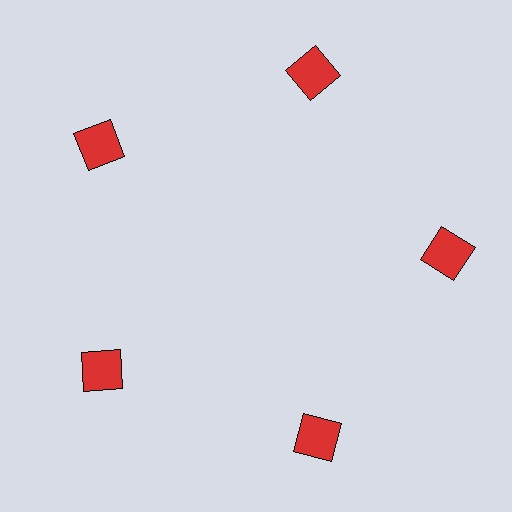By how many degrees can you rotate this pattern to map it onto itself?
The pattern maps onto itself every 72 degrees of rotation.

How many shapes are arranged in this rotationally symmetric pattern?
There are 5 shapes, arranged in 5 groups of 1.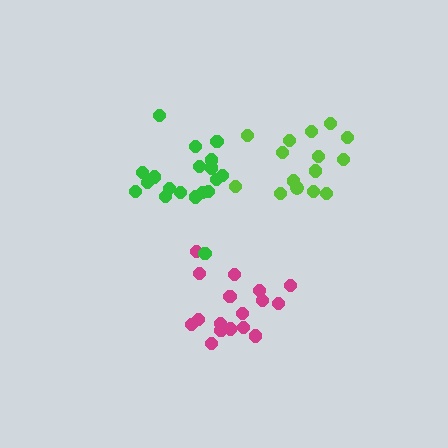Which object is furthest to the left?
The green cluster is leftmost.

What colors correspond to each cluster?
The clusters are colored: lime, magenta, green.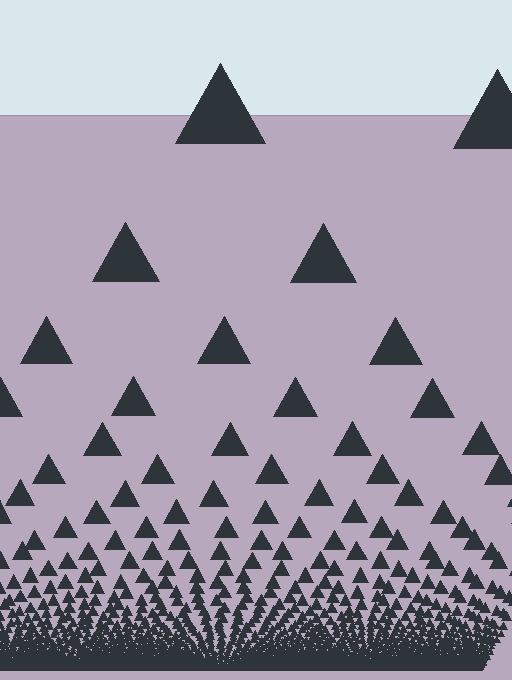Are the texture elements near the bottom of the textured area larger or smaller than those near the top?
Smaller. The gradient is inverted — elements near the bottom are smaller and denser.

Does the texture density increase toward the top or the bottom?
Density increases toward the bottom.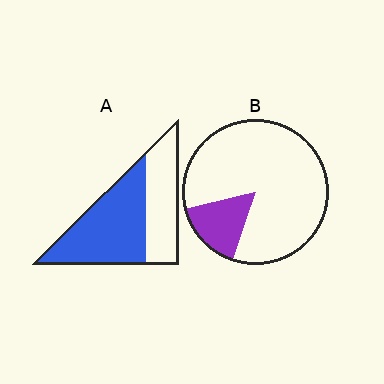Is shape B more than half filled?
No.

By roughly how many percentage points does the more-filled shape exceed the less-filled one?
By roughly 45 percentage points (A over B).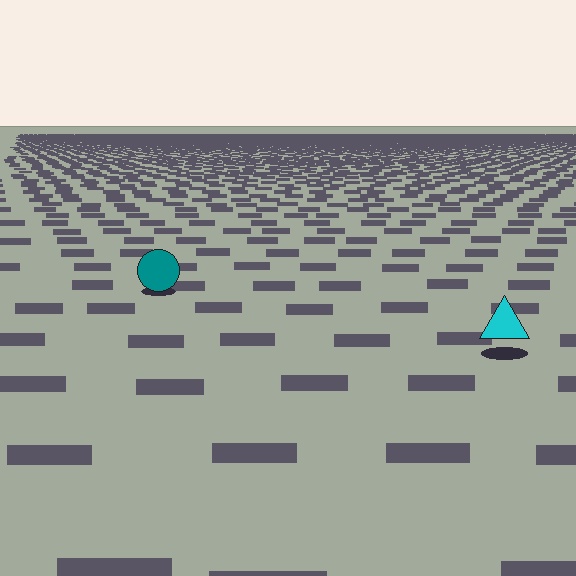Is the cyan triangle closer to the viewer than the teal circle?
Yes. The cyan triangle is closer — you can tell from the texture gradient: the ground texture is coarser near it.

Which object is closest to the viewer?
The cyan triangle is closest. The texture marks near it are larger and more spread out.